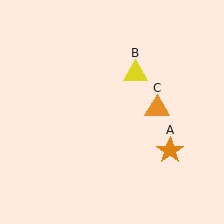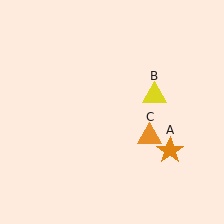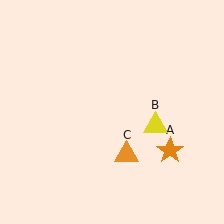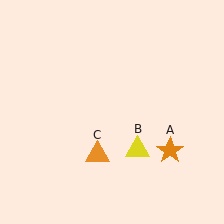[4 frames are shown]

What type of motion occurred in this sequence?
The yellow triangle (object B), orange triangle (object C) rotated clockwise around the center of the scene.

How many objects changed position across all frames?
2 objects changed position: yellow triangle (object B), orange triangle (object C).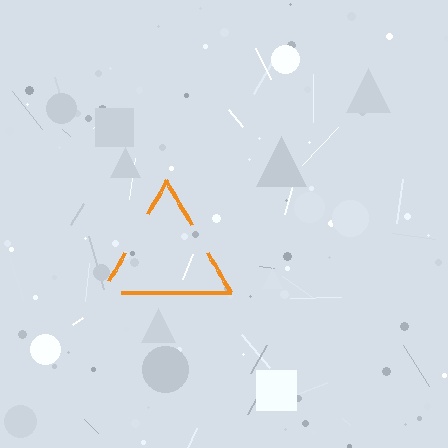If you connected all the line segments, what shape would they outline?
They would outline a triangle.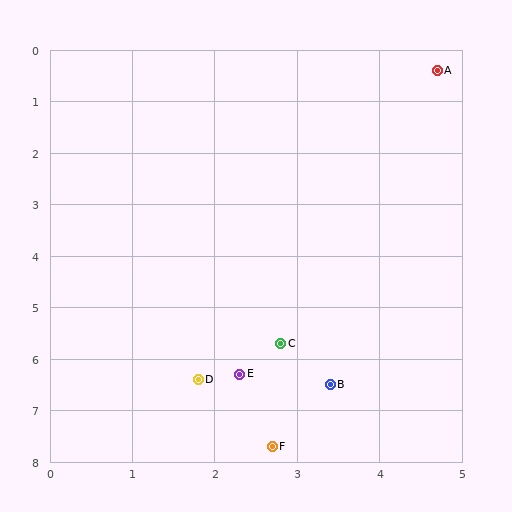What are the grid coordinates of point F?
Point F is at approximately (2.7, 7.7).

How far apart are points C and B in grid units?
Points C and B are about 1.0 grid units apart.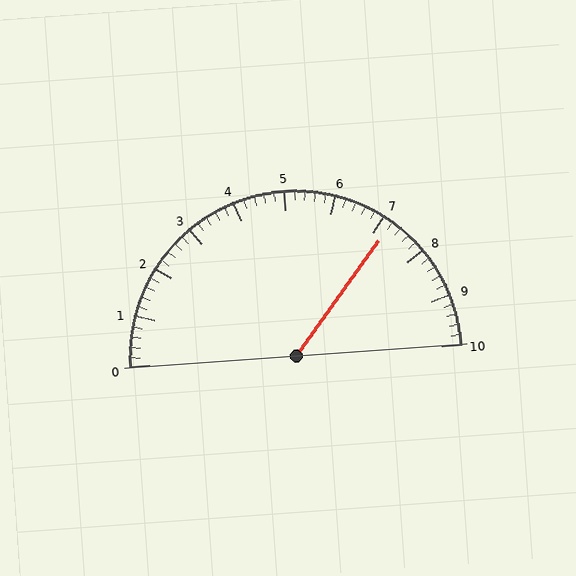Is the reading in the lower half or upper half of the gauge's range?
The reading is in the upper half of the range (0 to 10).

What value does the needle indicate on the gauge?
The needle indicates approximately 7.2.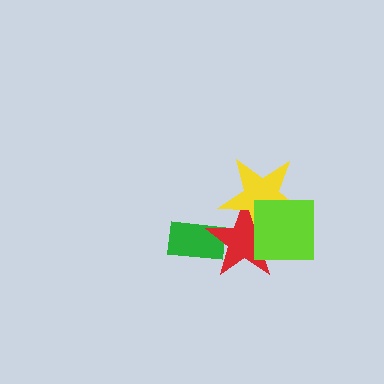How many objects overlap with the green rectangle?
1 object overlaps with the green rectangle.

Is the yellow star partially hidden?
Yes, it is partially covered by another shape.